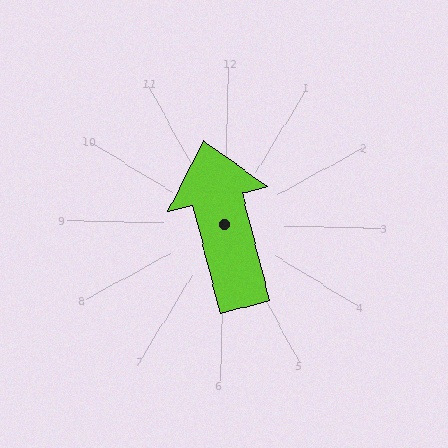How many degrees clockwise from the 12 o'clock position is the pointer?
Approximately 345 degrees.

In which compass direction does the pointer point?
North.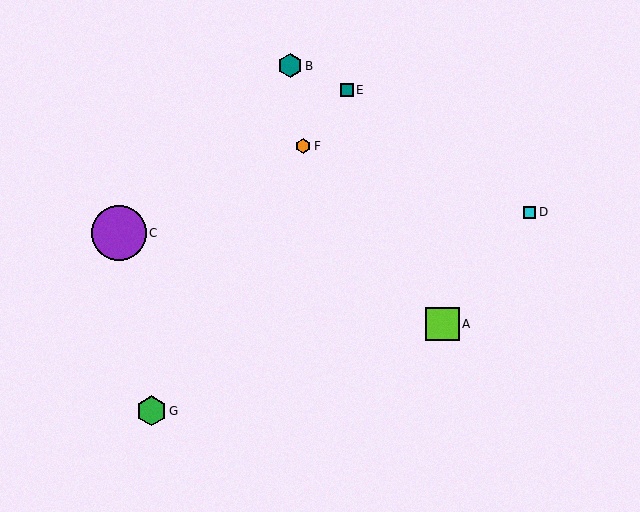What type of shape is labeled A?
Shape A is a lime square.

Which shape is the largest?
The purple circle (labeled C) is the largest.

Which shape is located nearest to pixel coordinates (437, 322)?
The lime square (labeled A) at (442, 324) is nearest to that location.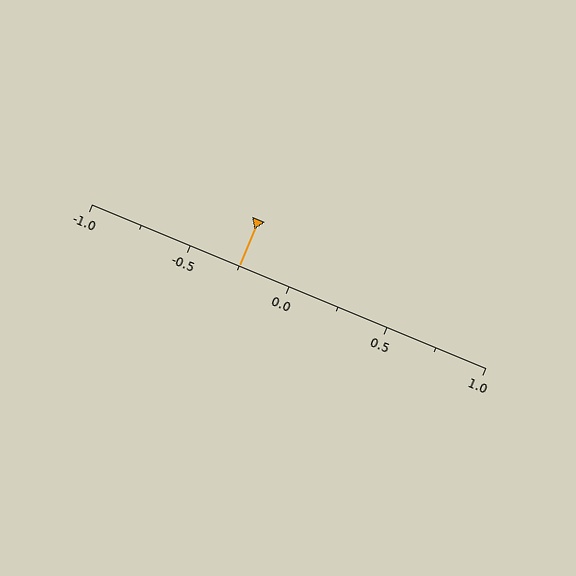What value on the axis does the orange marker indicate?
The marker indicates approximately -0.25.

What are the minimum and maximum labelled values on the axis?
The axis runs from -1.0 to 1.0.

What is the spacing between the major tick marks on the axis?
The major ticks are spaced 0.5 apart.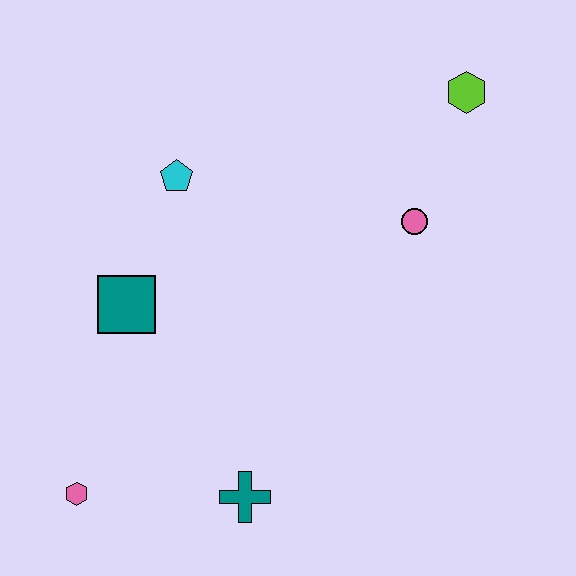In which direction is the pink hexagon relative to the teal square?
The pink hexagon is below the teal square.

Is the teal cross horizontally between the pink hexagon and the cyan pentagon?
No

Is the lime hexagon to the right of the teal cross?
Yes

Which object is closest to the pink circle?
The lime hexagon is closest to the pink circle.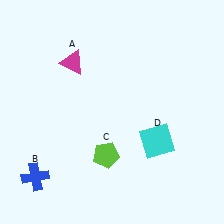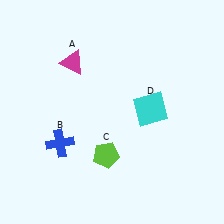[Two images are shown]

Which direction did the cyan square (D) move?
The cyan square (D) moved up.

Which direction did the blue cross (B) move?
The blue cross (B) moved up.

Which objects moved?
The objects that moved are: the blue cross (B), the cyan square (D).